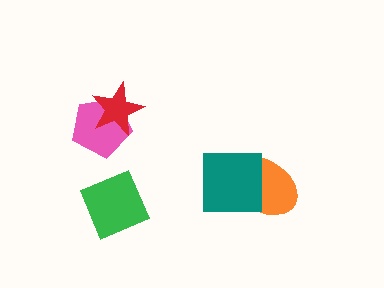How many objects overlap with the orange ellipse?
1 object overlaps with the orange ellipse.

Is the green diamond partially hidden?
No, no other shape covers it.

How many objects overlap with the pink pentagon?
1 object overlaps with the pink pentagon.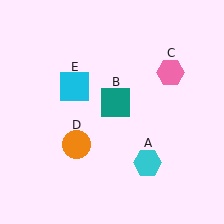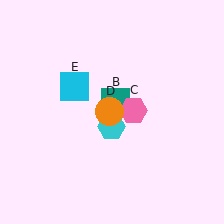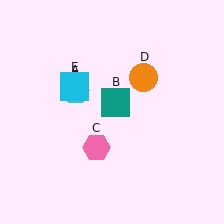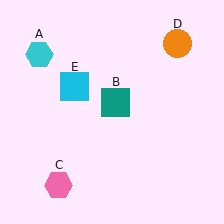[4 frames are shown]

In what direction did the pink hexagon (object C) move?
The pink hexagon (object C) moved down and to the left.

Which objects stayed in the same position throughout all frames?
Teal square (object B) and cyan square (object E) remained stationary.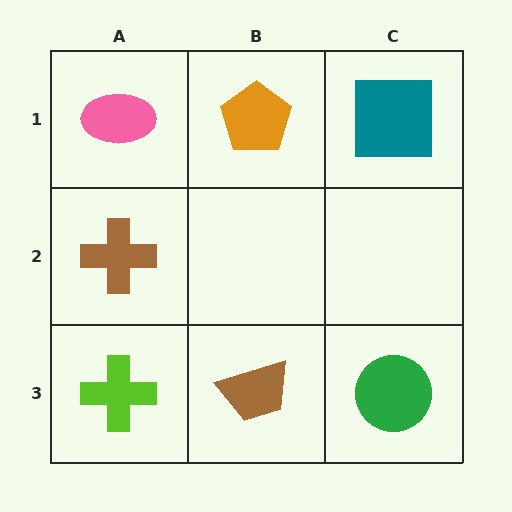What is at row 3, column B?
A brown trapezoid.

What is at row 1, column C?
A teal square.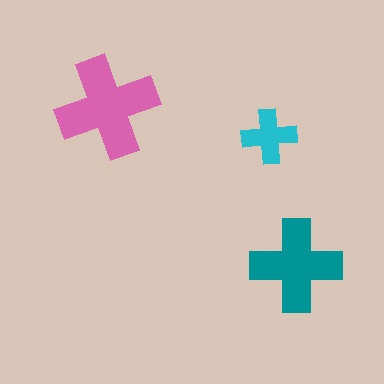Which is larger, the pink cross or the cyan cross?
The pink one.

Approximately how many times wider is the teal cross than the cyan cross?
About 1.5 times wider.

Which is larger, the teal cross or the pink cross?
The pink one.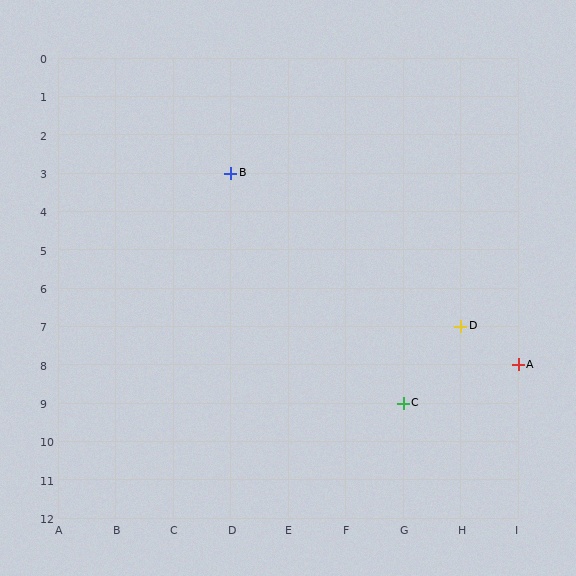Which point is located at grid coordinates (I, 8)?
Point A is at (I, 8).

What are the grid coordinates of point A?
Point A is at grid coordinates (I, 8).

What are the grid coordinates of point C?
Point C is at grid coordinates (G, 9).